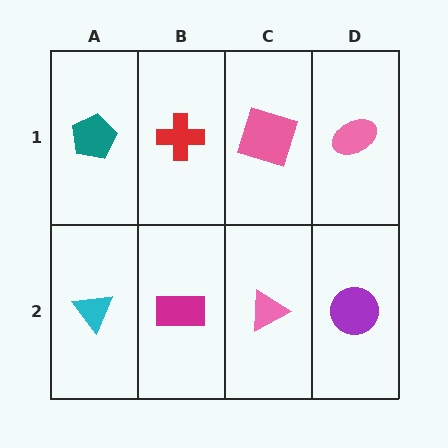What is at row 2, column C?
A pink triangle.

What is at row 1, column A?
A teal pentagon.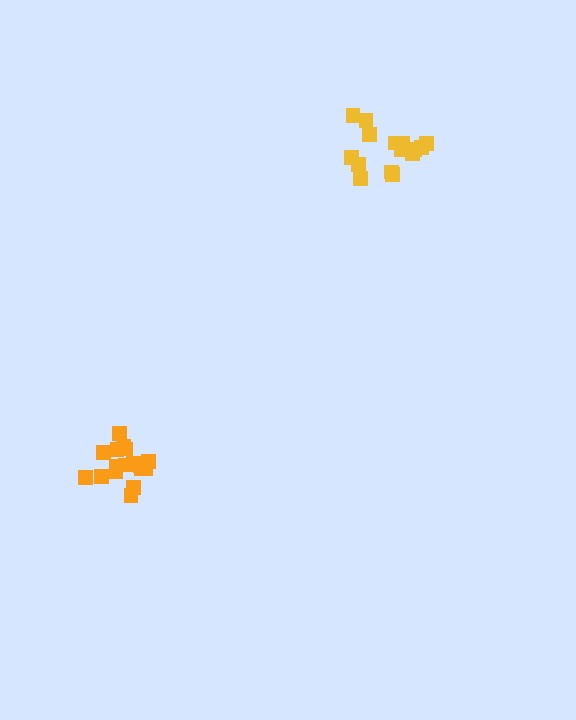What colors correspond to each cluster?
The clusters are colored: orange, yellow.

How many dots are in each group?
Group 1: 17 dots, Group 2: 17 dots (34 total).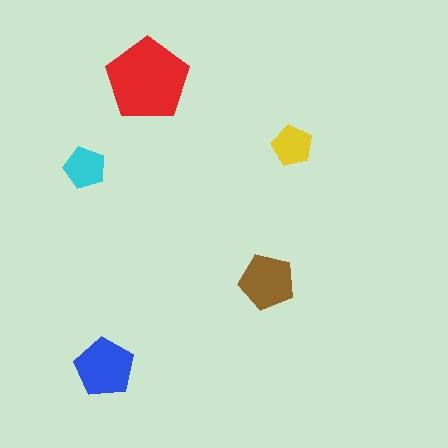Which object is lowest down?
The blue pentagon is bottommost.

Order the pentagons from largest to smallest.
the red one, the blue one, the brown one, the cyan one, the yellow one.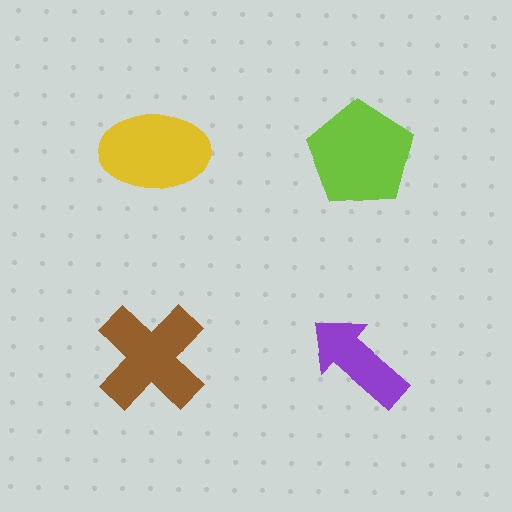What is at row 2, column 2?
A purple arrow.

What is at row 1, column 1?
A yellow ellipse.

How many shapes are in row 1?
2 shapes.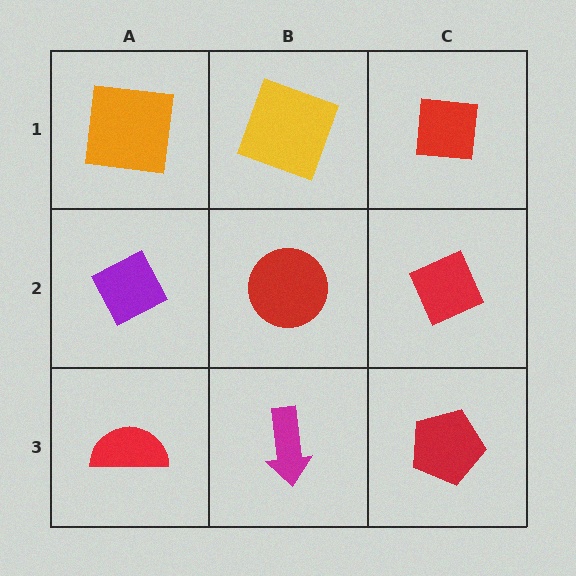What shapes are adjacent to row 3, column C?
A red diamond (row 2, column C), a magenta arrow (row 3, column B).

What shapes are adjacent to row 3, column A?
A purple diamond (row 2, column A), a magenta arrow (row 3, column B).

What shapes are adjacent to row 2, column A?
An orange square (row 1, column A), a red semicircle (row 3, column A), a red circle (row 2, column B).